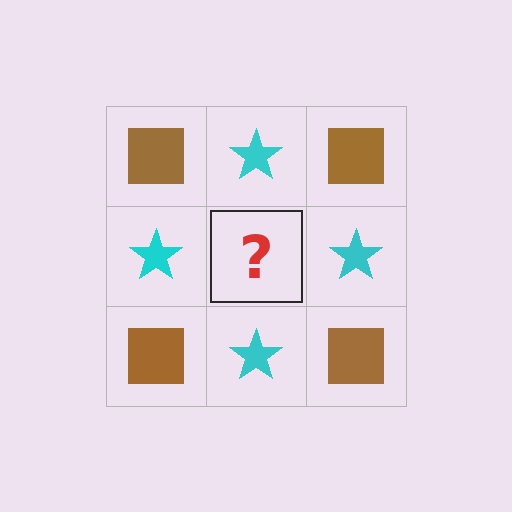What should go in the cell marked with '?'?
The missing cell should contain a brown square.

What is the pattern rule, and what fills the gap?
The rule is that it alternates brown square and cyan star in a checkerboard pattern. The gap should be filled with a brown square.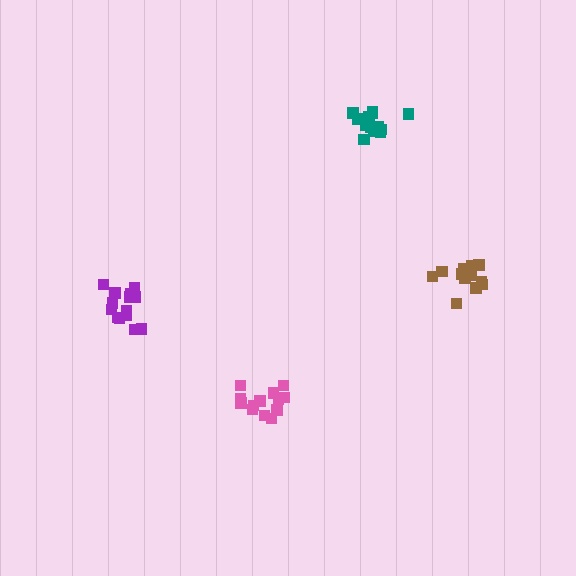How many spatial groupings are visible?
There are 4 spatial groupings.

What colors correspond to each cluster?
The clusters are colored: purple, pink, teal, brown.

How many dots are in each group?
Group 1: 15 dots, Group 2: 13 dots, Group 3: 16 dots, Group 4: 13 dots (57 total).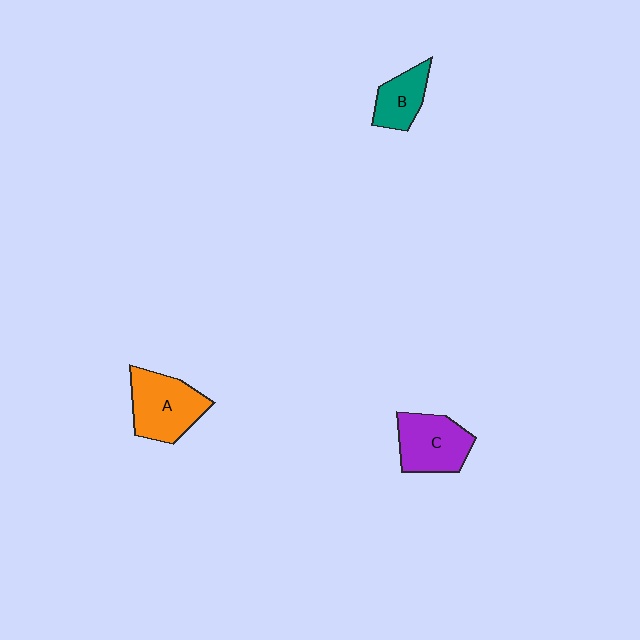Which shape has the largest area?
Shape A (orange).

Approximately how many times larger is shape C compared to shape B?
Approximately 1.5 times.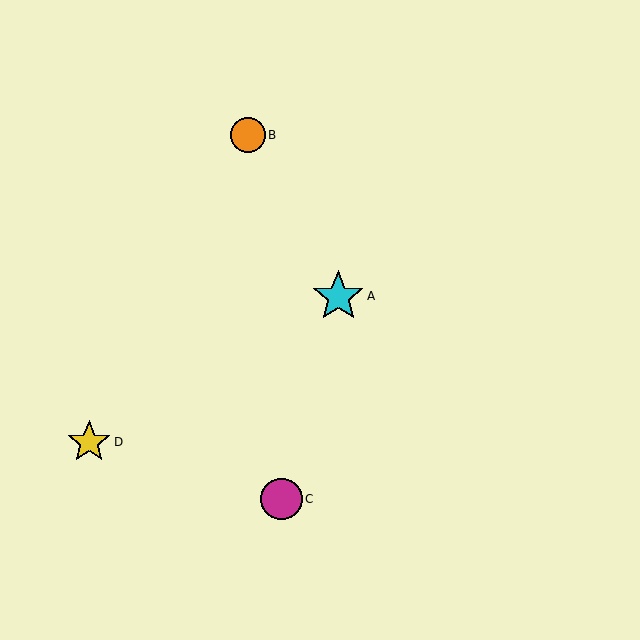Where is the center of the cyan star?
The center of the cyan star is at (338, 296).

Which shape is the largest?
The cyan star (labeled A) is the largest.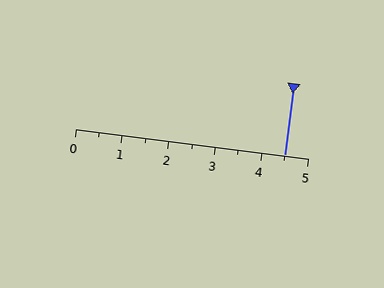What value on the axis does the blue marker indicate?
The marker indicates approximately 4.5.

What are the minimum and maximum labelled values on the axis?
The axis runs from 0 to 5.